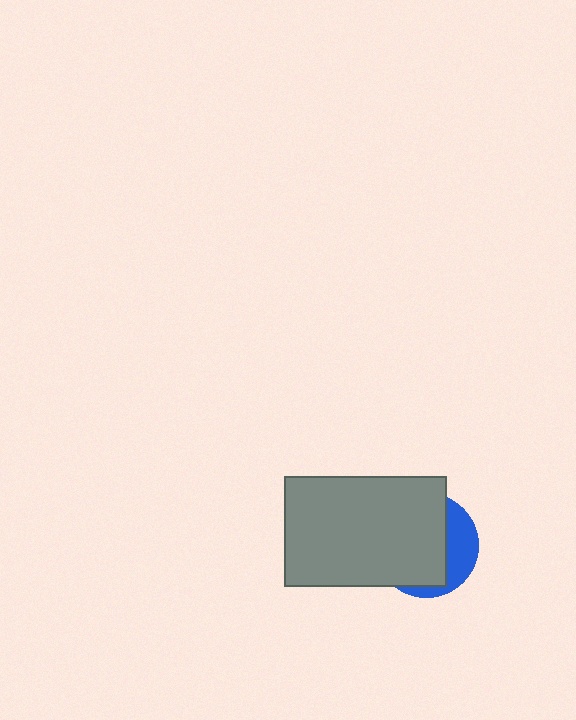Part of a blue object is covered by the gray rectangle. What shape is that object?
It is a circle.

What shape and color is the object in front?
The object in front is a gray rectangle.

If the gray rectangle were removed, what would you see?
You would see the complete blue circle.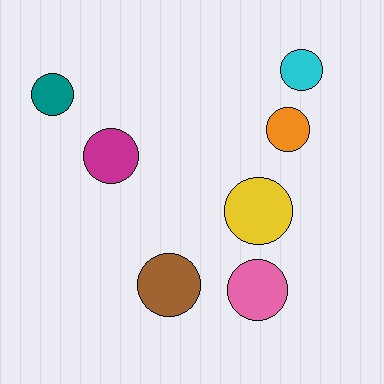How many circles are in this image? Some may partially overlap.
There are 7 circles.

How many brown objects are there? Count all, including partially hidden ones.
There is 1 brown object.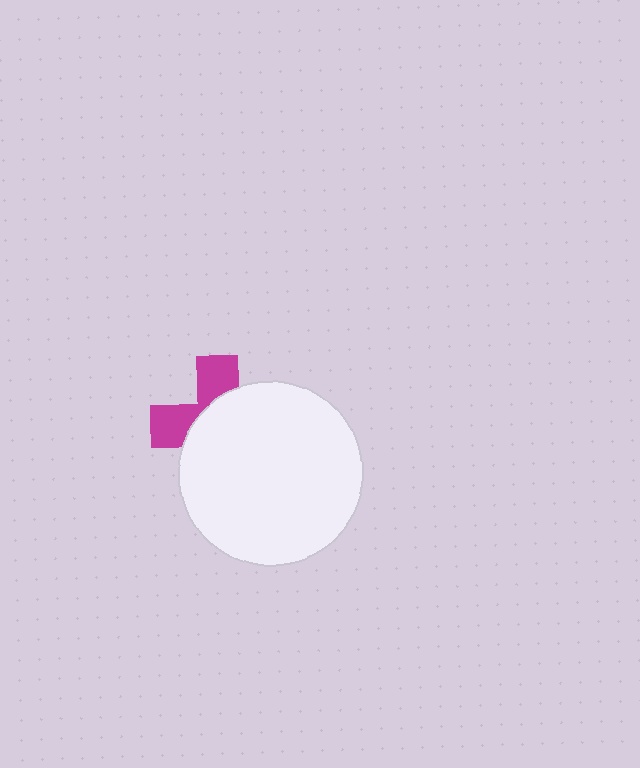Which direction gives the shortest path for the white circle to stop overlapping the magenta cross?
Moving toward the lower-right gives the shortest separation.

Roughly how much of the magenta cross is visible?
A small part of it is visible (roughly 36%).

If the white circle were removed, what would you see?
You would see the complete magenta cross.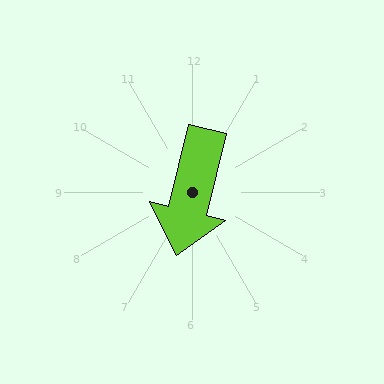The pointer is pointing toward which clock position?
Roughly 6 o'clock.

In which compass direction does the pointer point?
South.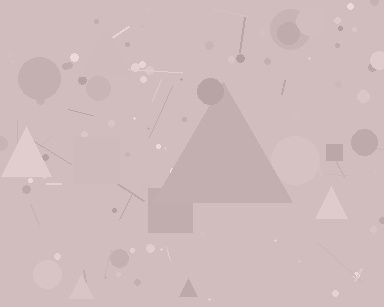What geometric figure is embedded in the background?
A triangle is embedded in the background.